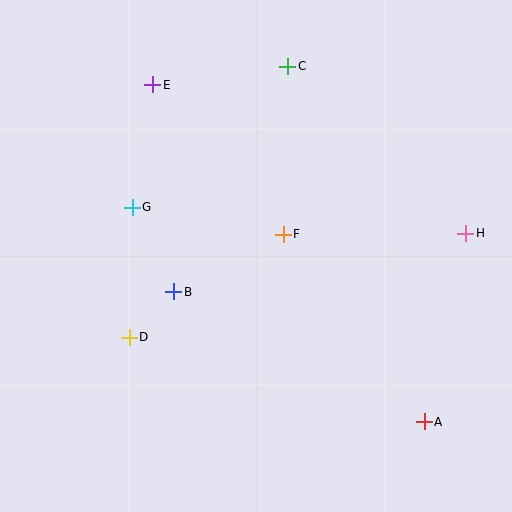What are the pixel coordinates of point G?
Point G is at (132, 208).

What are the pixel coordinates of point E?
Point E is at (153, 85).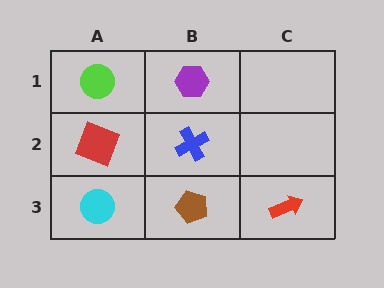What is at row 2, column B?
A blue cross.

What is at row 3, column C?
A red arrow.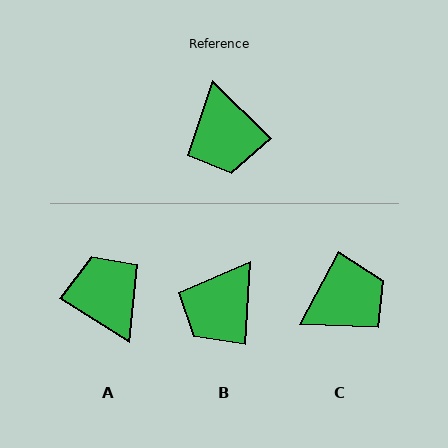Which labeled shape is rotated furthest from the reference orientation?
A, about 168 degrees away.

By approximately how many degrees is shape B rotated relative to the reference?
Approximately 49 degrees clockwise.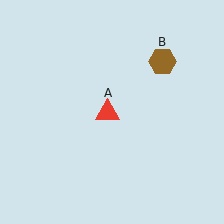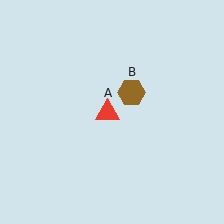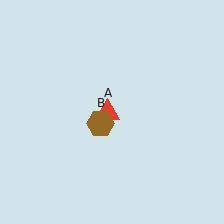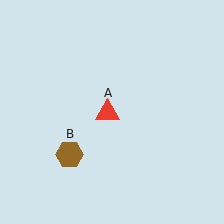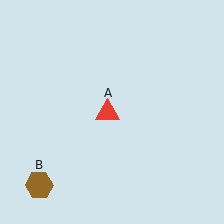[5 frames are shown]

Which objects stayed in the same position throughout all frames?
Red triangle (object A) remained stationary.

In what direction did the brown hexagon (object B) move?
The brown hexagon (object B) moved down and to the left.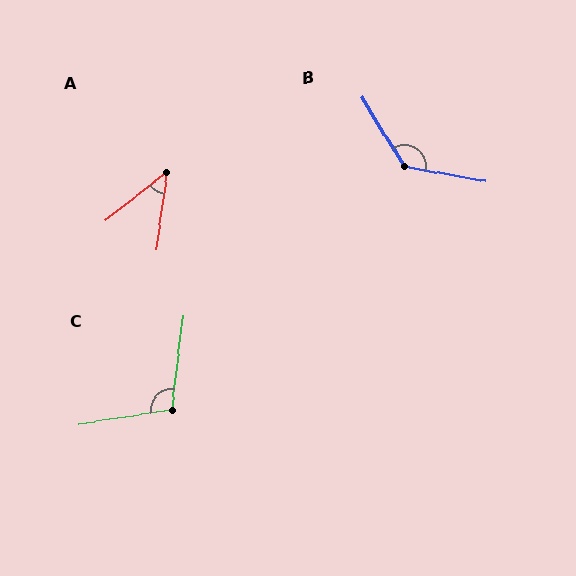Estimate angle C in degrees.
Approximately 106 degrees.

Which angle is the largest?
B, at approximately 132 degrees.